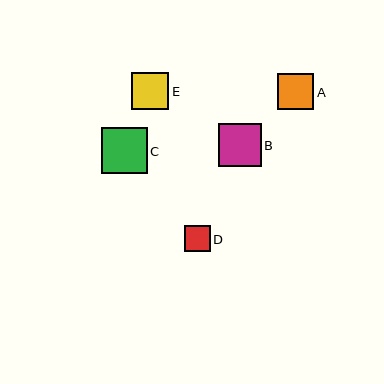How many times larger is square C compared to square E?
Square C is approximately 1.2 times the size of square E.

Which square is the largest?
Square C is the largest with a size of approximately 46 pixels.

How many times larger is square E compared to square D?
Square E is approximately 1.4 times the size of square D.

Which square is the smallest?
Square D is the smallest with a size of approximately 26 pixels.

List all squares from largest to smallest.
From largest to smallest: C, B, E, A, D.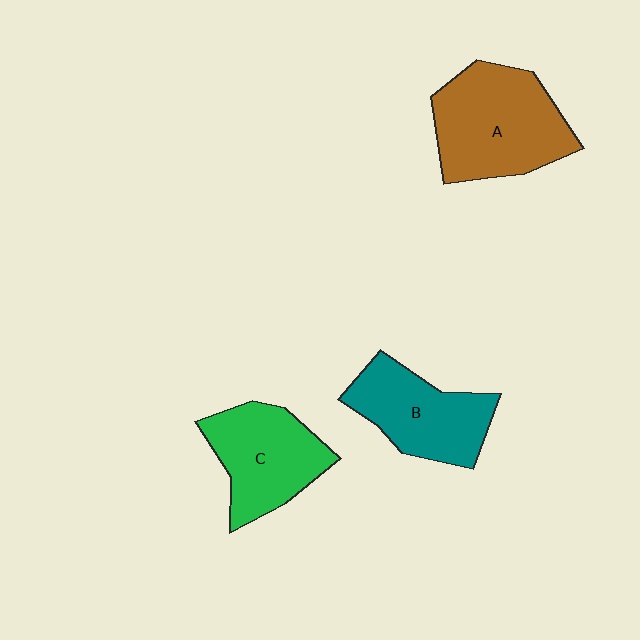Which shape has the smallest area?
Shape B (teal).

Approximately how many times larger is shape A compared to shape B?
Approximately 1.3 times.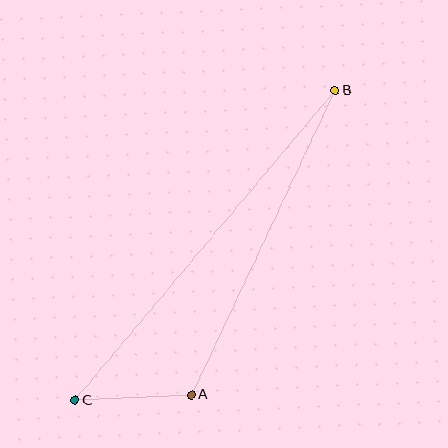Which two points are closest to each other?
Points A and C are closest to each other.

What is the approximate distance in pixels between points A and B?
The distance between A and B is approximately 337 pixels.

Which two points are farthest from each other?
Points B and C are farthest from each other.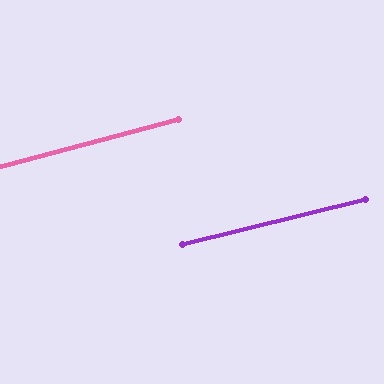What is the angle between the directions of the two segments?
Approximately 1 degree.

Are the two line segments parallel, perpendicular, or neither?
Parallel — their directions differ by only 0.8°.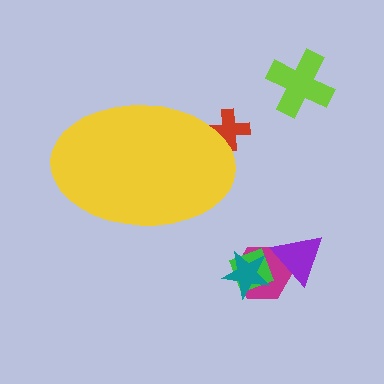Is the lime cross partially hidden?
No, the lime cross is fully visible.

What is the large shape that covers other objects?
A yellow ellipse.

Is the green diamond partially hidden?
No, the green diamond is fully visible.